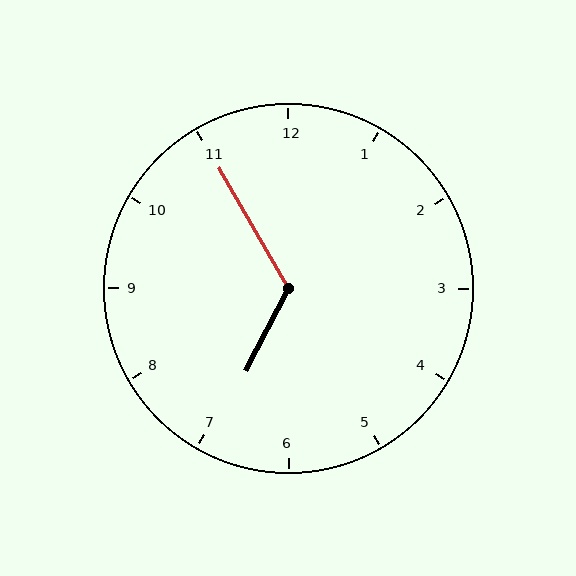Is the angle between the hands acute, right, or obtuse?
It is obtuse.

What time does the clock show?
6:55.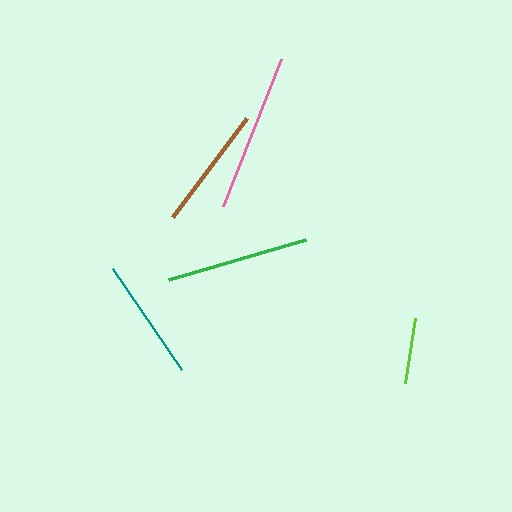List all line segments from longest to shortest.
From longest to shortest: pink, green, brown, teal, lime.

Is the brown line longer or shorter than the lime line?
The brown line is longer than the lime line.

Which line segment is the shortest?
The lime line is the shortest at approximately 66 pixels.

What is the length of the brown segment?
The brown segment is approximately 123 pixels long.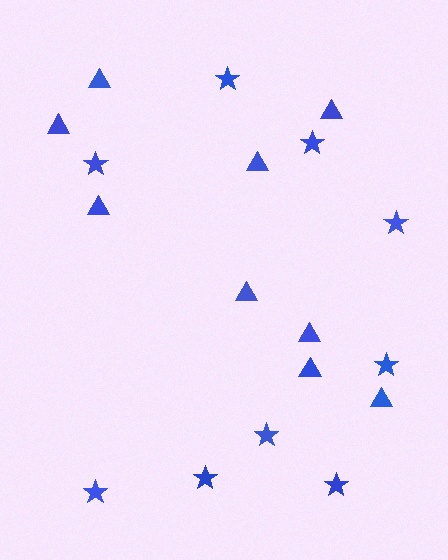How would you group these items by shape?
There are 2 groups: one group of stars (9) and one group of triangles (9).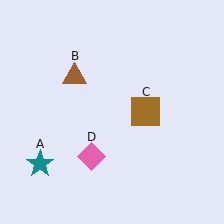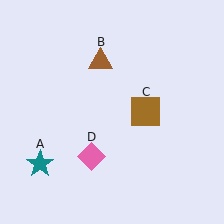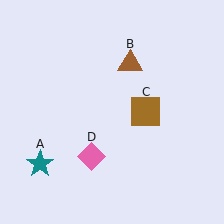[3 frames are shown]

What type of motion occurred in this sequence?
The brown triangle (object B) rotated clockwise around the center of the scene.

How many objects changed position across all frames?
1 object changed position: brown triangle (object B).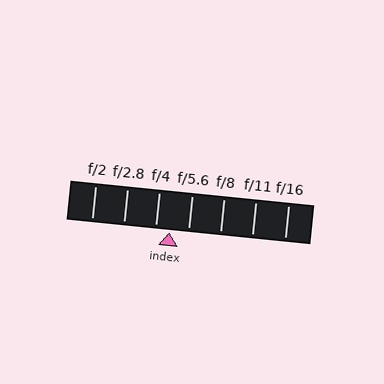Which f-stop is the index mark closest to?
The index mark is closest to f/4.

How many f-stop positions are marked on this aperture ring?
There are 7 f-stop positions marked.